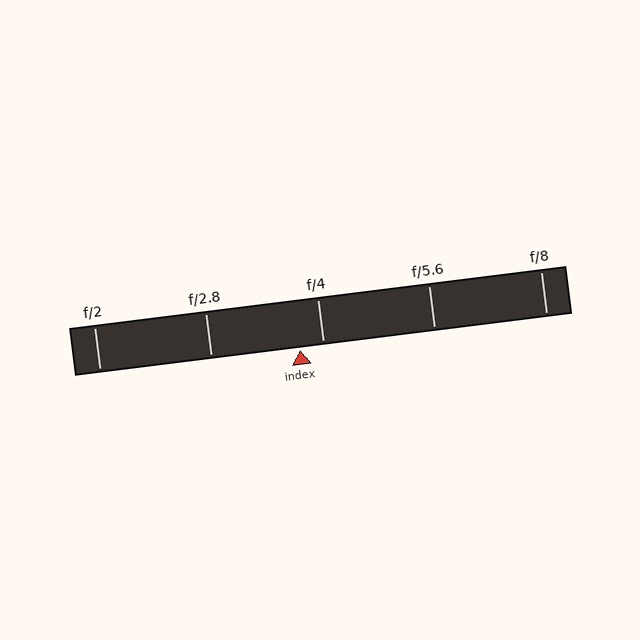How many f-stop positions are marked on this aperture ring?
There are 5 f-stop positions marked.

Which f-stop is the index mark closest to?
The index mark is closest to f/4.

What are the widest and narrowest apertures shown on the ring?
The widest aperture shown is f/2 and the narrowest is f/8.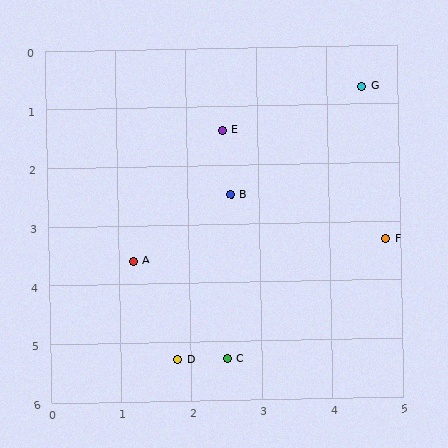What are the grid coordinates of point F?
Point F is at approximately (4.8, 3.3).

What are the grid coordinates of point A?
Point A is at approximately (1.2, 3.6).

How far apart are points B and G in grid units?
Points B and G are about 2.6 grid units apart.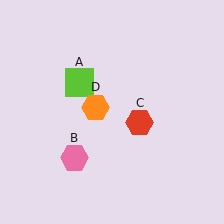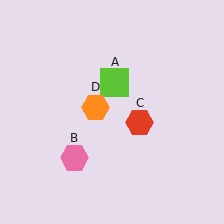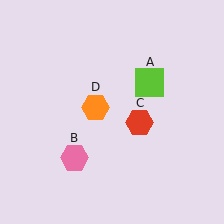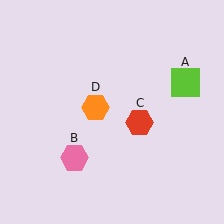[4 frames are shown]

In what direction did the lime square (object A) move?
The lime square (object A) moved right.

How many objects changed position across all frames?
1 object changed position: lime square (object A).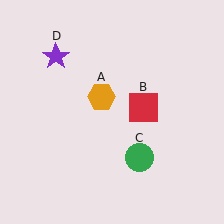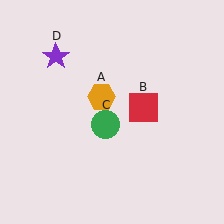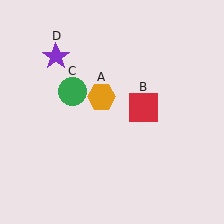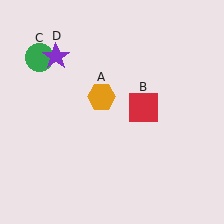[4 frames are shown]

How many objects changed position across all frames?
1 object changed position: green circle (object C).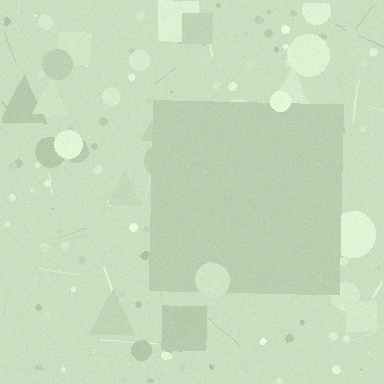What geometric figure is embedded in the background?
A square is embedded in the background.